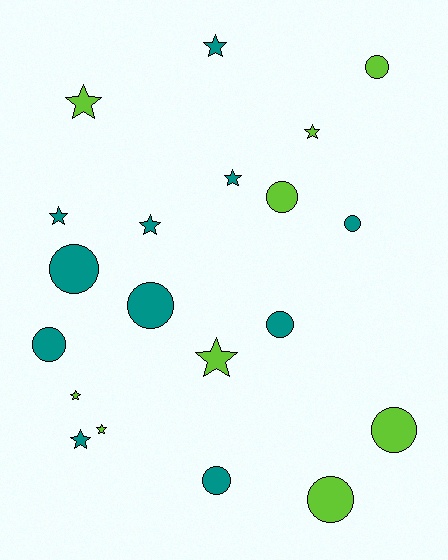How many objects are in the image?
There are 20 objects.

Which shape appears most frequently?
Star, with 10 objects.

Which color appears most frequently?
Teal, with 11 objects.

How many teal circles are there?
There are 6 teal circles.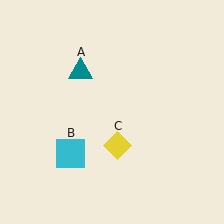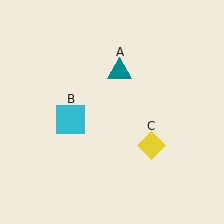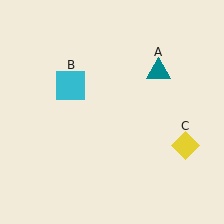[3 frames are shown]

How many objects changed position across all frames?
3 objects changed position: teal triangle (object A), cyan square (object B), yellow diamond (object C).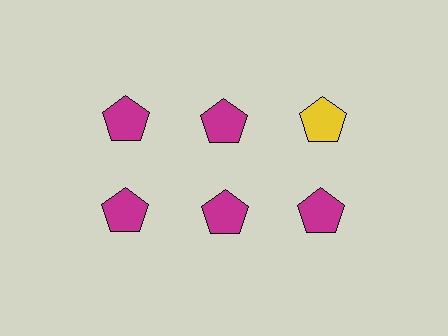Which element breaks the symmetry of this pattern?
The yellow pentagon in the top row, center column breaks the symmetry. All other shapes are magenta pentagons.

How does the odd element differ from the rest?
It has a different color: yellow instead of magenta.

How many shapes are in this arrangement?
There are 6 shapes arranged in a grid pattern.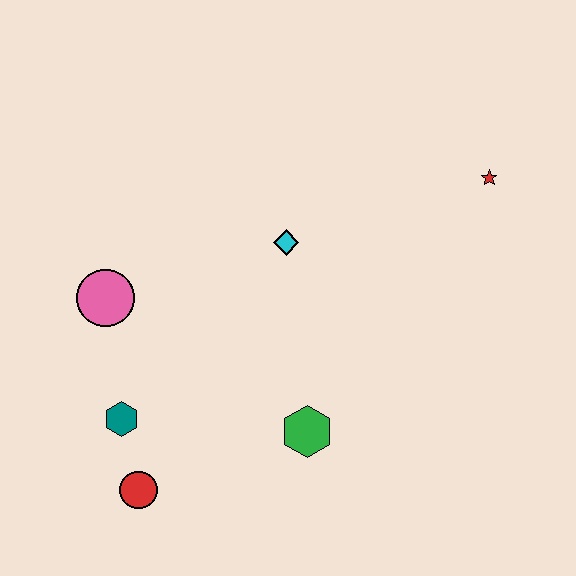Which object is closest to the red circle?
The teal hexagon is closest to the red circle.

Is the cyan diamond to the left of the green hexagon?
Yes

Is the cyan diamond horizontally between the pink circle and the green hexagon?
Yes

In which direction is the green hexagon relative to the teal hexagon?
The green hexagon is to the right of the teal hexagon.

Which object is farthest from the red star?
The red circle is farthest from the red star.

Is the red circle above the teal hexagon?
No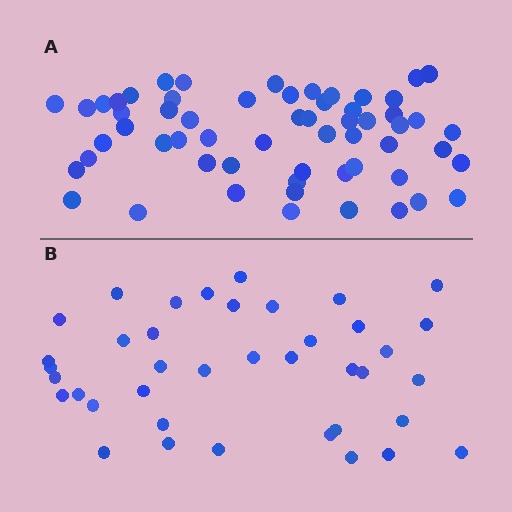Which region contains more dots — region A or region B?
Region A (the top region) has more dots.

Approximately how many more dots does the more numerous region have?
Region A has approximately 20 more dots than region B.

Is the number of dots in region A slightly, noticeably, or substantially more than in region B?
Region A has substantially more. The ratio is roughly 1.5 to 1.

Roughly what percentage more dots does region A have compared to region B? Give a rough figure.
About 50% more.